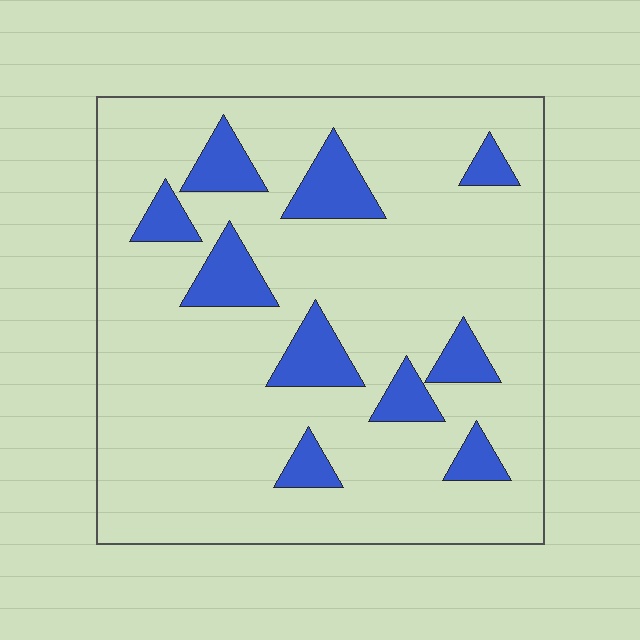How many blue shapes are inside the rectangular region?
10.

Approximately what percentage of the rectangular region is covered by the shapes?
Approximately 15%.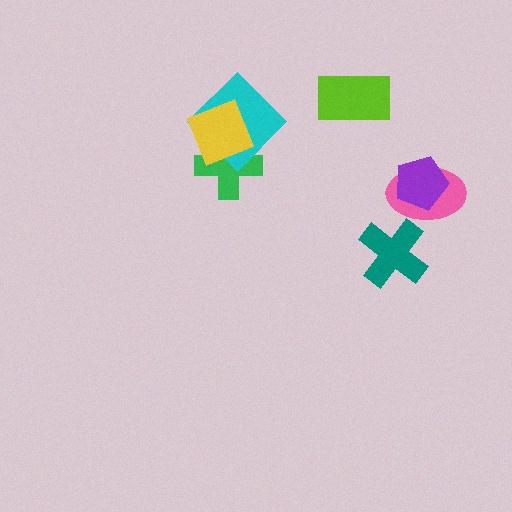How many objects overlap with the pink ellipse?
2 objects overlap with the pink ellipse.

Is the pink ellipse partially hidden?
Yes, it is partially covered by another shape.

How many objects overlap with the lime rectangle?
0 objects overlap with the lime rectangle.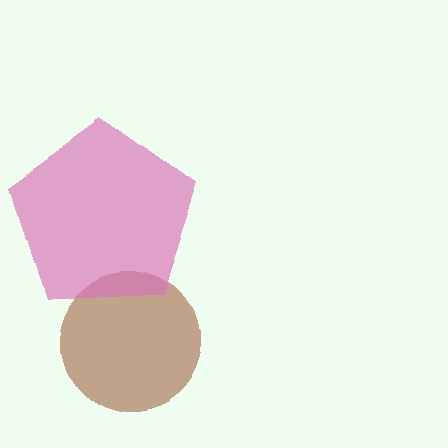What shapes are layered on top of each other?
The layered shapes are: a brown circle, a pink pentagon.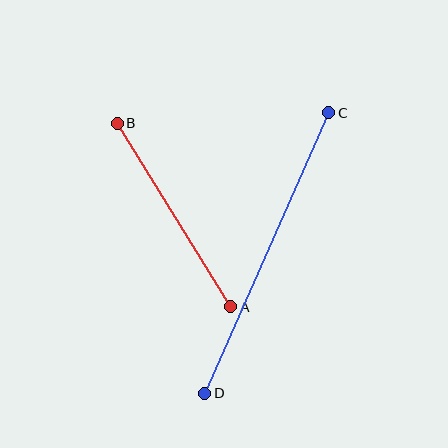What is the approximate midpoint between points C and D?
The midpoint is at approximately (267, 253) pixels.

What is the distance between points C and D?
The distance is approximately 307 pixels.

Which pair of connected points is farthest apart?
Points C and D are farthest apart.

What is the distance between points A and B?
The distance is approximately 216 pixels.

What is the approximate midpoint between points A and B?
The midpoint is at approximately (174, 215) pixels.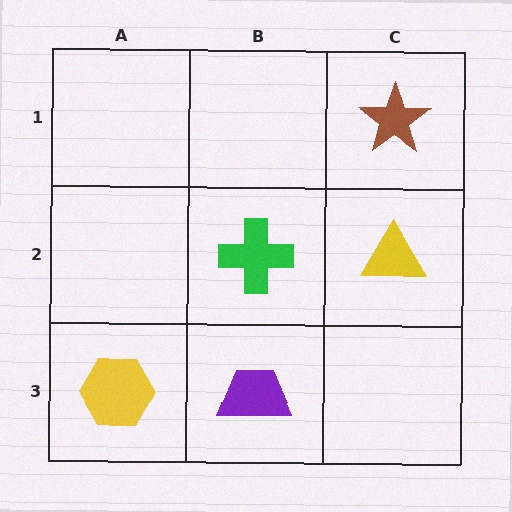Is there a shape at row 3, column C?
No, that cell is empty.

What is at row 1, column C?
A brown star.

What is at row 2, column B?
A green cross.